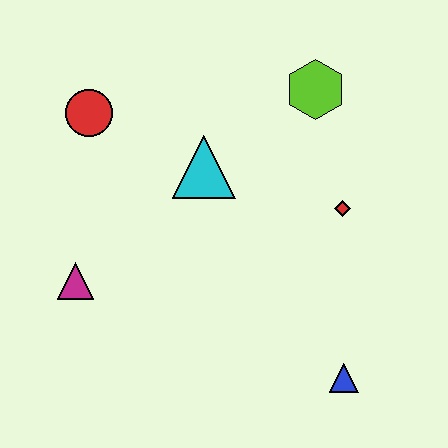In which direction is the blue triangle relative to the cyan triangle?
The blue triangle is below the cyan triangle.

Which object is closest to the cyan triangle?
The red circle is closest to the cyan triangle.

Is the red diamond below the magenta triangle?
No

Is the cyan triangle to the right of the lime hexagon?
No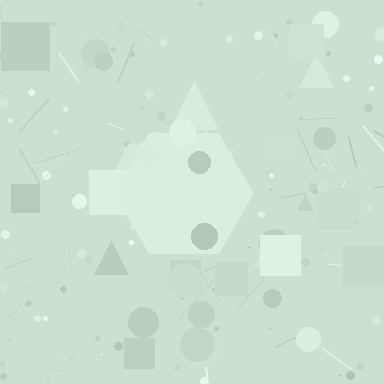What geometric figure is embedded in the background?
A hexagon is embedded in the background.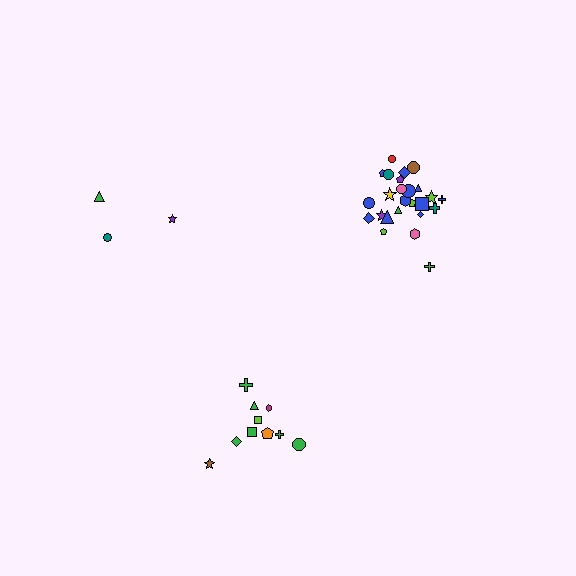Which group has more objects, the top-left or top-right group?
The top-right group.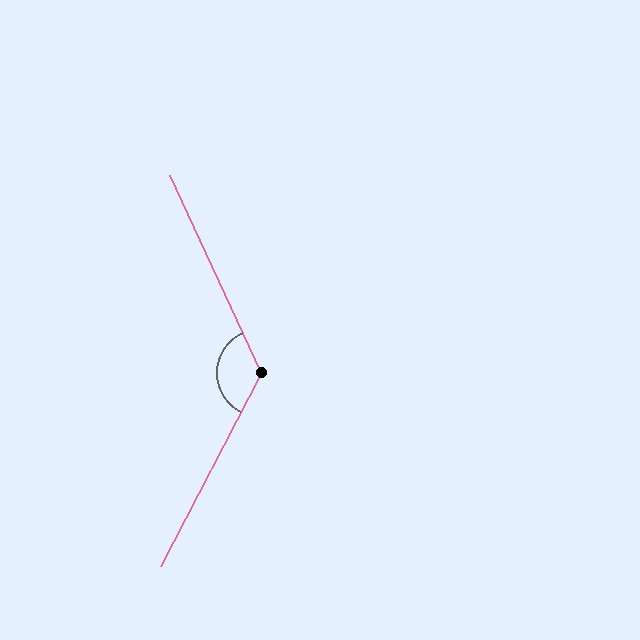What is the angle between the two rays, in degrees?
Approximately 128 degrees.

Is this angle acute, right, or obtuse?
It is obtuse.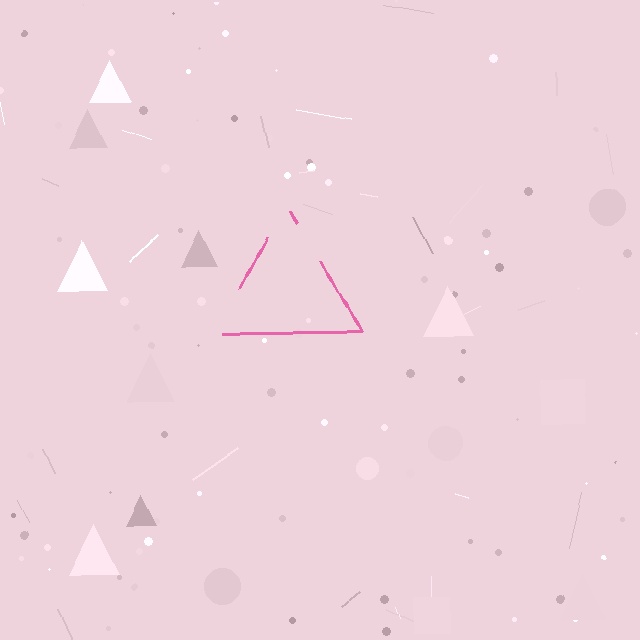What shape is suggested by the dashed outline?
The dashed outline suggests a triangle.